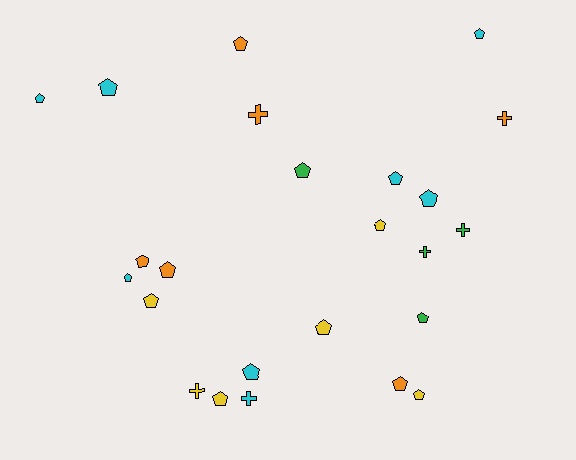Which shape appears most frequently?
Pentagon, with 18 objects.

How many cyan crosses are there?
There is 1 cyan cross.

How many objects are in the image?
There are 24 objects.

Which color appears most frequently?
Cyan, with 8 objects.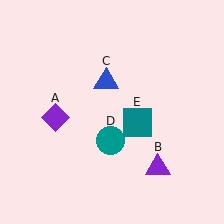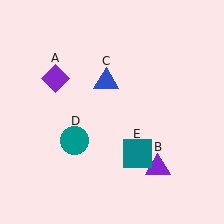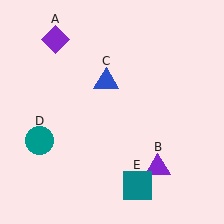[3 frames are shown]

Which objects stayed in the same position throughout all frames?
Purple triangle (object B) and blue triangle (object C) remained stationary.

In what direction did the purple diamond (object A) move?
The purple diamond (object A) moved up.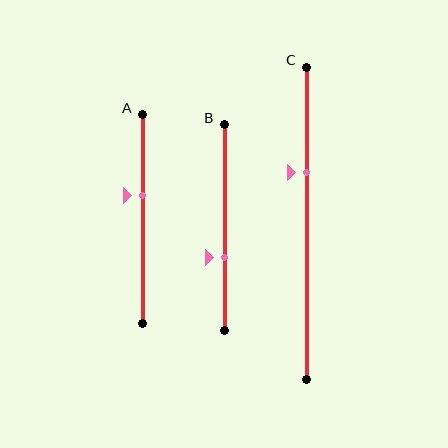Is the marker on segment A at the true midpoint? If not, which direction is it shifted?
No, the marker on segment A is shifted upward by about 12% of the segment length.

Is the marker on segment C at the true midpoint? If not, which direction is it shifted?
No, the marker on segment C is shifted upward by about 16% of the segment length.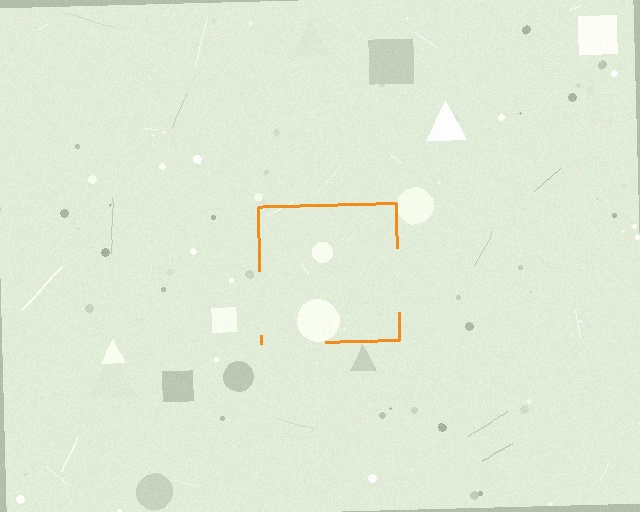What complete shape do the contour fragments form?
The contour fragments form a square.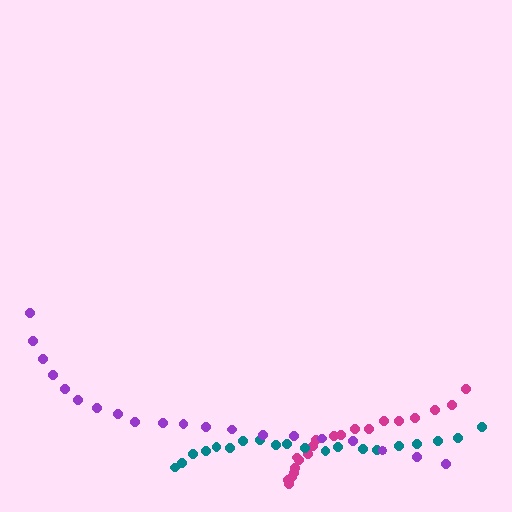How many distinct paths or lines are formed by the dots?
There are 3 distinct paths.